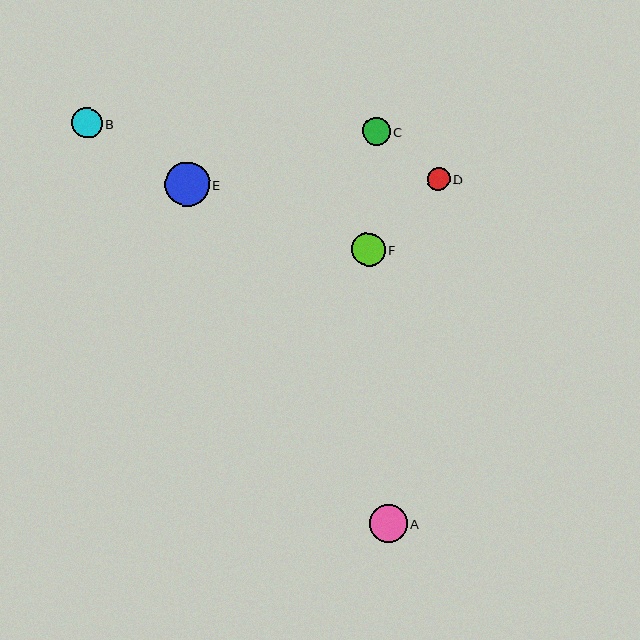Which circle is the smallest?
Circle D is the smallest with a size of approximately 23 pixels.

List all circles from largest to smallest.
From largest to smallest: E, A, F, B, C, D.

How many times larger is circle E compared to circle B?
Circle E is approximately 1.5 times the size of circle B.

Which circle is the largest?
Circle E is the largest with a size of approximately 45 pixels.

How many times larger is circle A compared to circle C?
Circle A is approximately 1.3 times the size of circle C.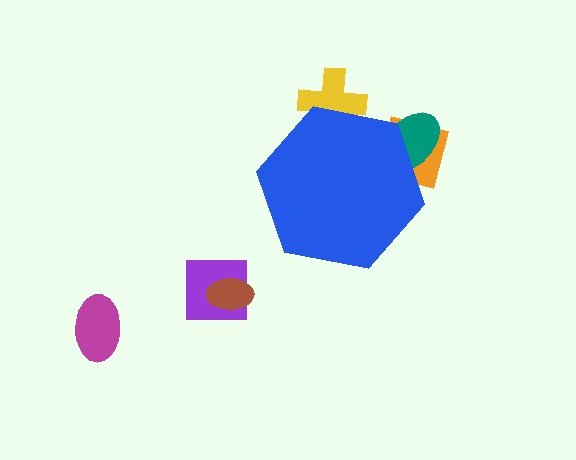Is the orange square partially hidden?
Yes, the orange square is partially hidden behind the blue hexagon.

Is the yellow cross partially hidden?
Yes, the yellow cross is partially hidden behind the blue hexagon.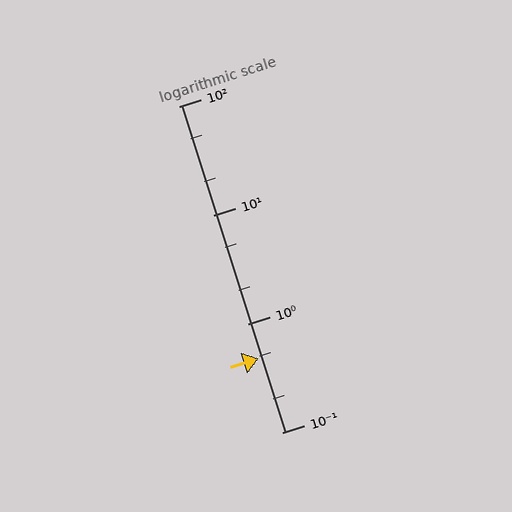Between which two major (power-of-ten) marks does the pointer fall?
The pointer is between 0.1 and 1.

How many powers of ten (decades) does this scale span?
The scale spans 3 decades, from 0.1 to 100.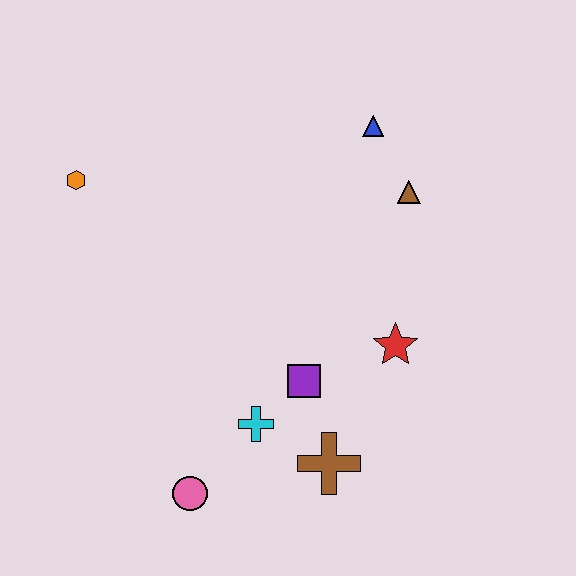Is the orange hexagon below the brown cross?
No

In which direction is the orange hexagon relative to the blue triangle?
The orange hexagon is to the left of the blue triangle.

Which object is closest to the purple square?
The cyan cross is closest to the purple square.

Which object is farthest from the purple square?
The orange hexagon is farthest from the purple square.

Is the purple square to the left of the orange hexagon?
No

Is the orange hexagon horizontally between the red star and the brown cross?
No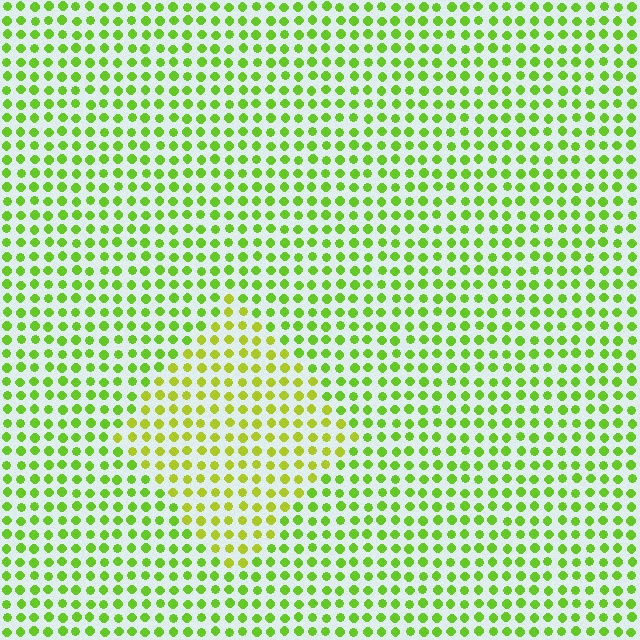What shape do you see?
I see a diamond.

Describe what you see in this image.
The image is filled with small lime elements in a uniform arrangement. A diamond-shaped region is visible where the elements are tinted to a slightly different hue, forming a subtle color boundary.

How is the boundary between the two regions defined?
The boundary is defined purely by a slight shift in hue (about 26 degrees). Spacing, size, and orientation are identical on both sides.